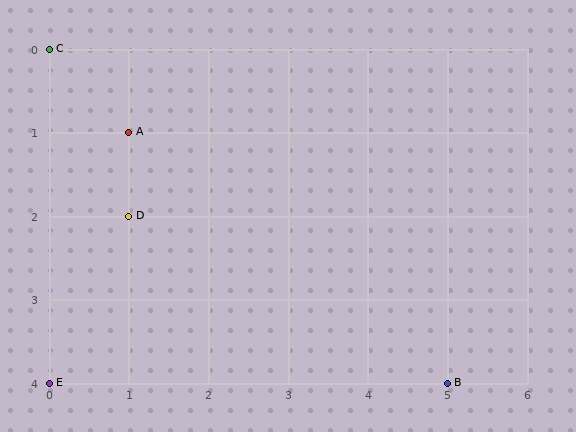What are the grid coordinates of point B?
Point B is at grid coordinates (5, 4).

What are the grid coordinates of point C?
Point C is at grid coordinates (0, 0).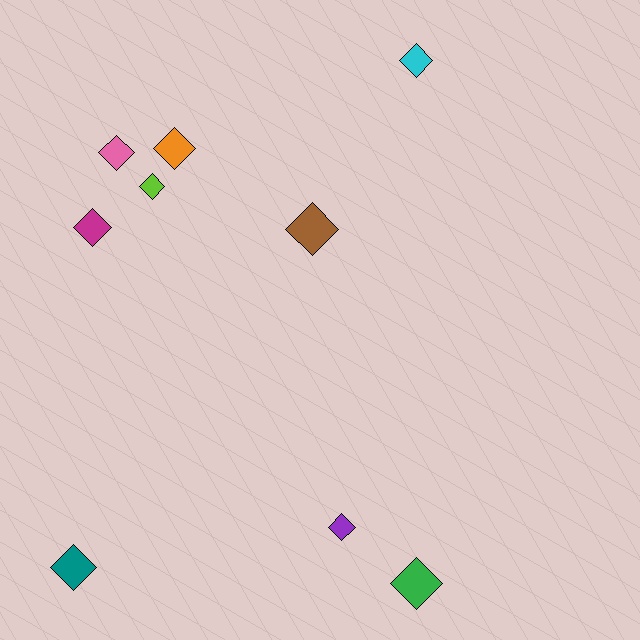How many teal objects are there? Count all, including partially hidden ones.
There is 1 teal object.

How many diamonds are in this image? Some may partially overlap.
There are 9 diamonds.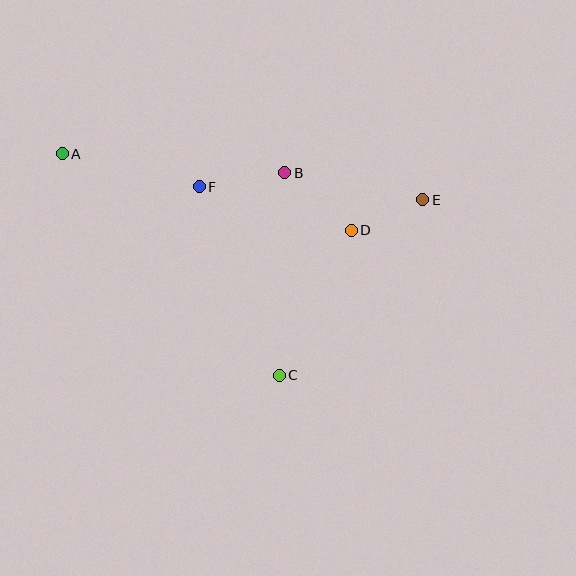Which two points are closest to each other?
Points D and E are closest to each other.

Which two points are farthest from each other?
Points A and E are farthest from each other.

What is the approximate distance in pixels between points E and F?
The distance between E and F is approximately 224 pixels.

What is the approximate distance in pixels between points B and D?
The distance between B and D is approximately 88 pixels.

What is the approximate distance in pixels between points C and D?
The distance between C and D is approximately 162 pixels.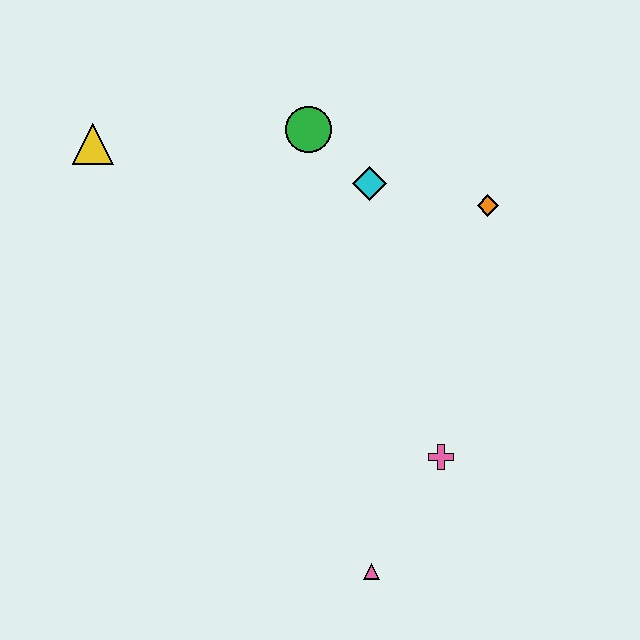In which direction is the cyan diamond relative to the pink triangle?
The cyan diamond is above the pink triangle.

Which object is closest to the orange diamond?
The cyan diamond is closest to the orange diamond.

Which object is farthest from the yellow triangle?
The pink triangle is farthest from the yellow triangle.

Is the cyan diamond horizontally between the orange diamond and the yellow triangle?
Yes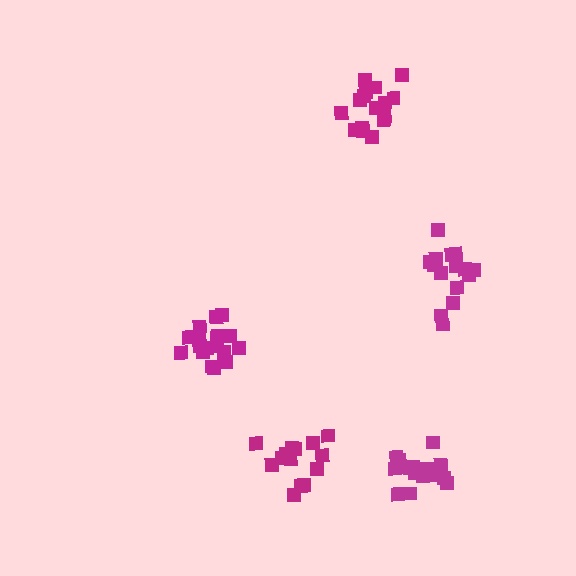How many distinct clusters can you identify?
There are 5 distinct clusters.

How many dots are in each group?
Group 1: 19 dots, Group 2: 16 dots, Group 3: 14 dots, Group 4: 15 dots, Group 5: 18 dots (82 total).